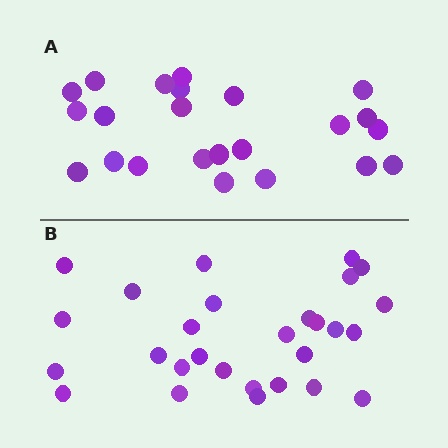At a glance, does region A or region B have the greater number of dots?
Region B (the bottom region) has more dots.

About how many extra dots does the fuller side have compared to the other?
Region B has about 5 more dots than region A.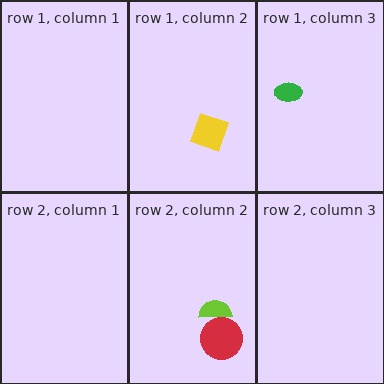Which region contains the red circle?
The row 2, column 2 region.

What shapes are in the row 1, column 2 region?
The yellow diamond.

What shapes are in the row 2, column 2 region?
The lime semicircle, the red circle.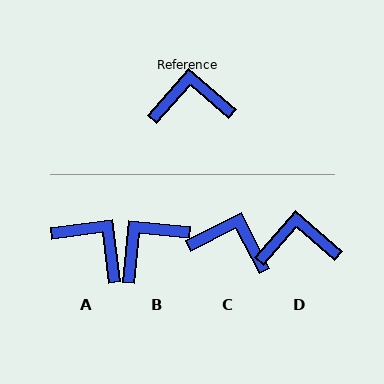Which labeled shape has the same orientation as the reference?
D.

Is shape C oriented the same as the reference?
No, it is off by about 22 degrees.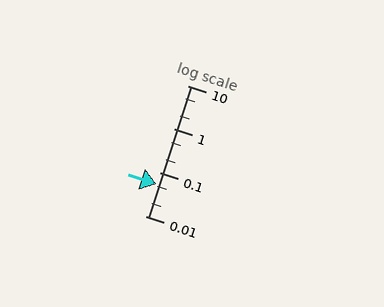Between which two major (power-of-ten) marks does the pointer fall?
The pointer is between 0.01 and 0.1.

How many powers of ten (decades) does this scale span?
The scale spans 3 decades, from 0.01 to 10.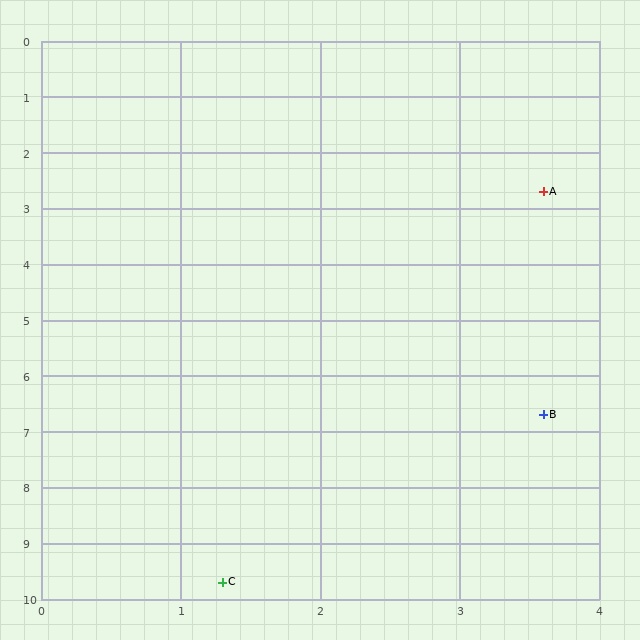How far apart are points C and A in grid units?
Points C and A are about 7.4 grid units apart.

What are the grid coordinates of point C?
Point C is at approximately (1.3, 9.7).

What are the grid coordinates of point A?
Point A is at approximately (3.6, 2.7).